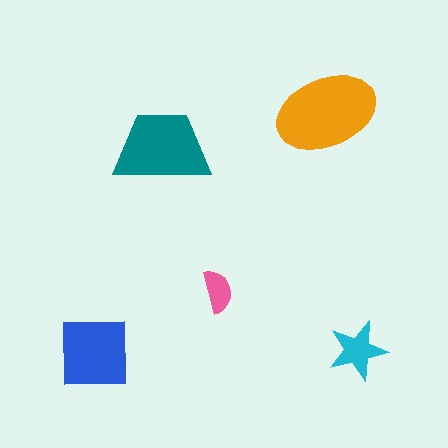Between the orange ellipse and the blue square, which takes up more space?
The orange ellipse.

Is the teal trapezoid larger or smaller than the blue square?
Larger.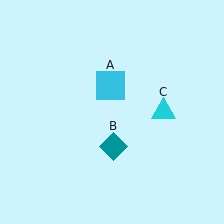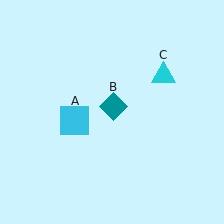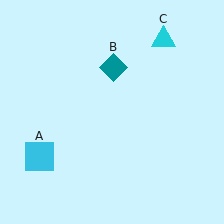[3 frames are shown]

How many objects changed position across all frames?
3 objects changed position: cyan square (object A), teal diamond (object B), cyan triangle (object C).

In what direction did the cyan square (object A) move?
The cyan square (object A) moved down and to the left.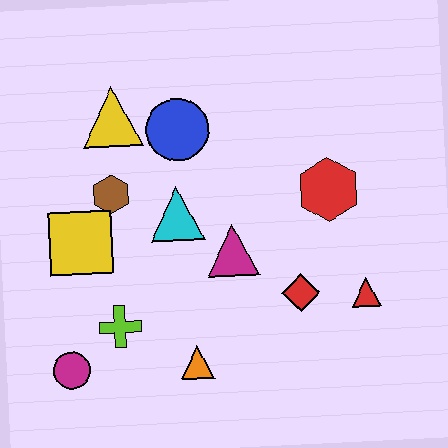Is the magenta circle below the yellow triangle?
Yes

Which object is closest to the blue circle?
The yellow triangle is closest to the blue circle.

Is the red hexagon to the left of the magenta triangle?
No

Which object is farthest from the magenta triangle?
The magenta circle is farthest from the magenta triangle.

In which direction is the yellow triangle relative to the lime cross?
The yellow triangle is above the lime cross.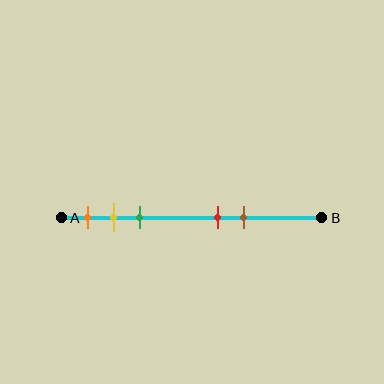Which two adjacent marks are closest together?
The yellow and green marks are the closest adjacent pair.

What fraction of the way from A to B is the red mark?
The red mark is approximately 60% (0.6) of the way from A to B.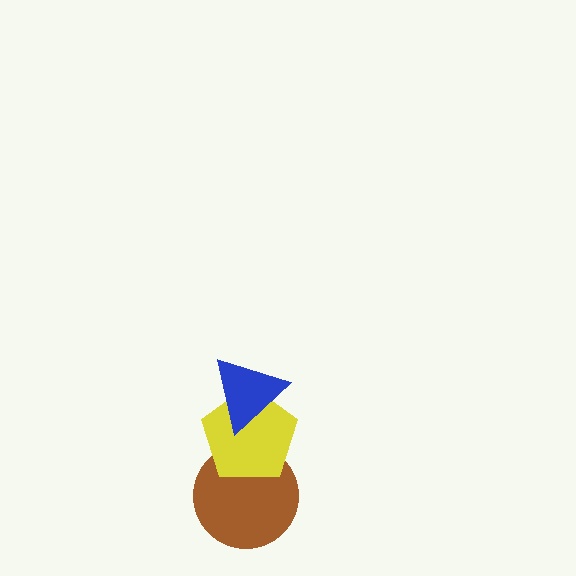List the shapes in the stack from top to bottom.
From top to bottom: the blue triangle, the yellow pentagon, the brown circle.